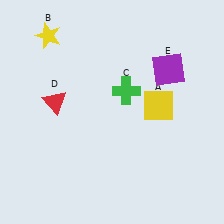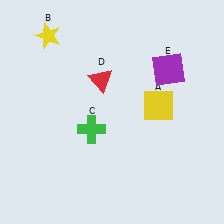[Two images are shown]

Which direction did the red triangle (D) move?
The red triangle (D) moved right.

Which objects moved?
The objects that moved are: the green cross (C), the red triangle (D).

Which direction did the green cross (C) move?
The green cross (C) moved down.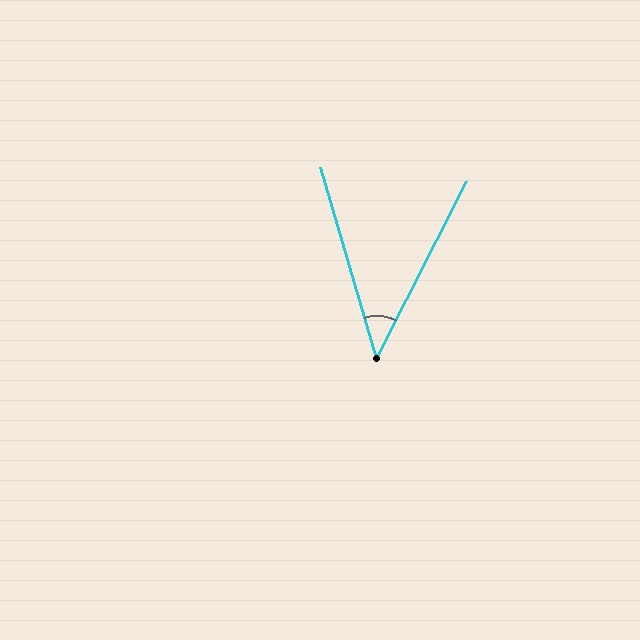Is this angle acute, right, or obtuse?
It is acute.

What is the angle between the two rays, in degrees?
Approximately 43 degrees.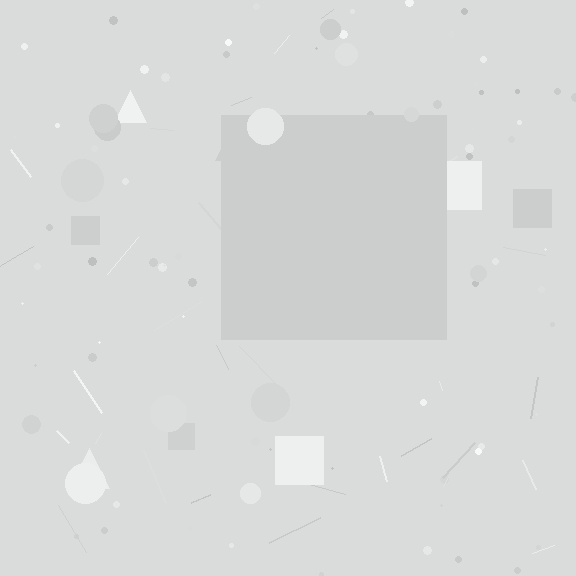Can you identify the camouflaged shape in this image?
The camouflaged shape is a square.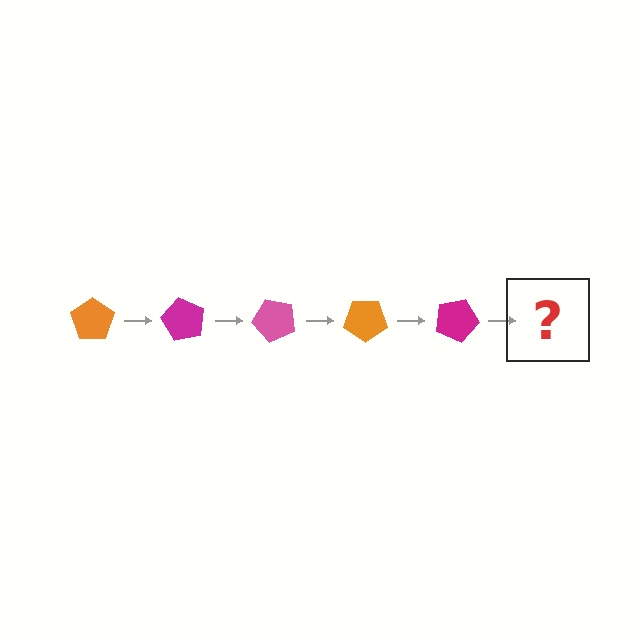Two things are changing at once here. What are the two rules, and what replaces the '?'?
The two rules are that it rotates 60 degrees each step and the color cycles through orange, magenta, and pink. The '?' should be a pink pentagon, rotated 300 degrees from the start.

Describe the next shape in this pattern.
It should be a pink pentagon, rotated 300 degrees from the start.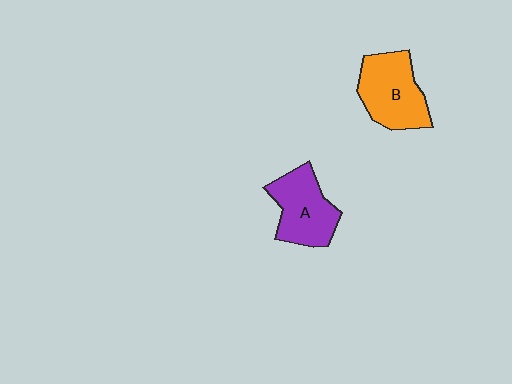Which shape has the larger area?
Shape B (orange).